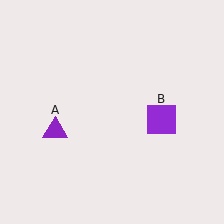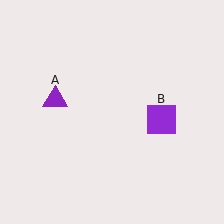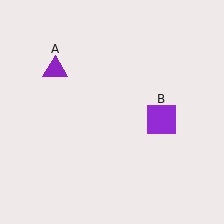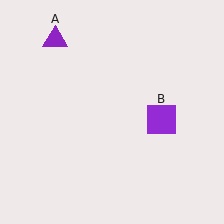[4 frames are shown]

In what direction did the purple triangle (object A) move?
The purple triangle (object A) moved up.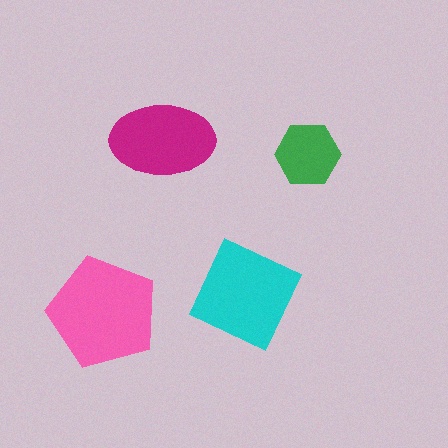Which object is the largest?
The pink pentagon.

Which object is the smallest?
The green hexagon.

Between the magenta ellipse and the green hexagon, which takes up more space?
The magenta ellipse.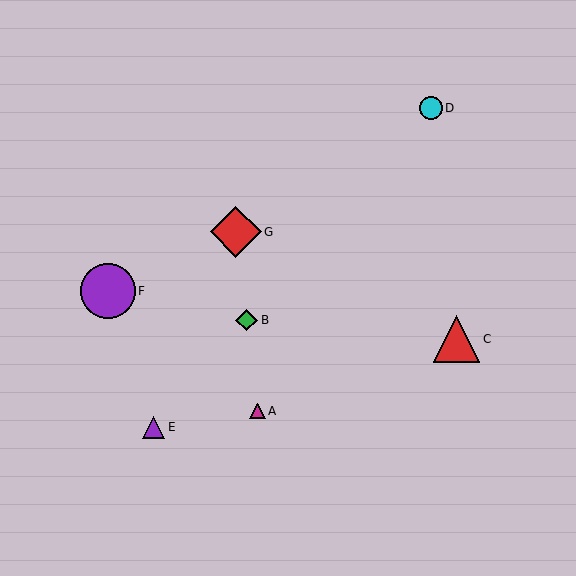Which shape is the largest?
The purple circle (labeled F) is the largest.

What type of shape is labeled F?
Shape F is a purple circle.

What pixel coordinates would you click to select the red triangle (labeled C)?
Click at (457, 339) to select the red triangle C.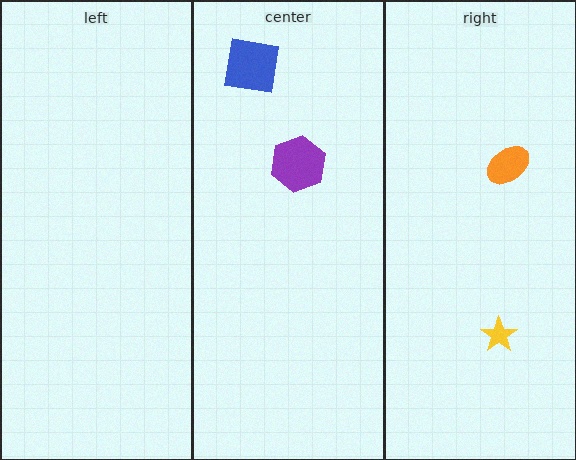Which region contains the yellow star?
The right region.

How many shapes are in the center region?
2.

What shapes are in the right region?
The orange ellipse, the yellow star.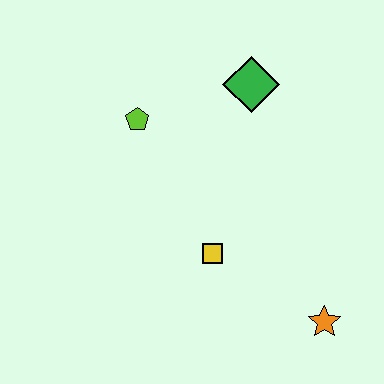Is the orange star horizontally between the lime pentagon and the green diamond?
No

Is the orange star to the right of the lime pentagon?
Yes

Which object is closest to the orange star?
The yellow square is closest to the orange star.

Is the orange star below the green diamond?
Yes